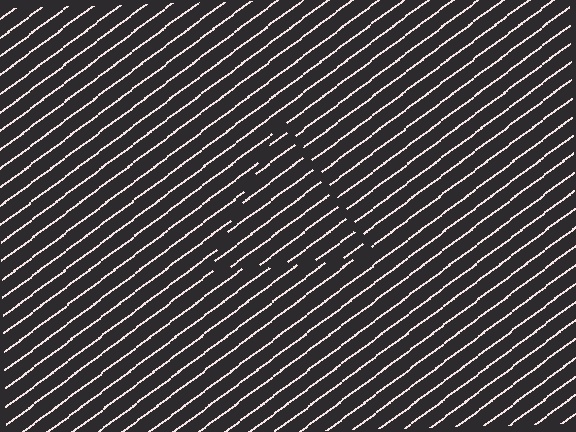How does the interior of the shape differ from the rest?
The interior of the shape contains the same grating, shifted by half a period — the contour is defined by the phase discontinuity where line-ends from the inner and outer gratings abut.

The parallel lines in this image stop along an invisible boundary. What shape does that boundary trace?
An illusory triangle. The interior of the shape contains the same grating, shifted by half a period — the contour is defined by the phase discontinuity where line-ends from the inner and outer gratings abut.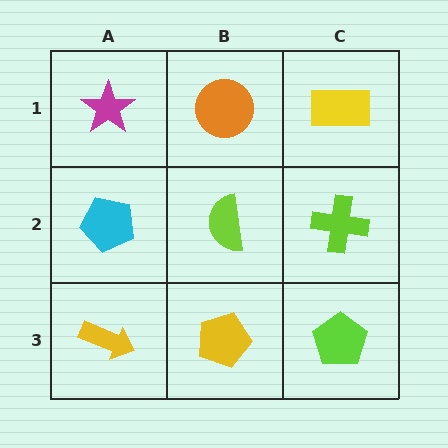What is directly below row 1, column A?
A cyan pentagon.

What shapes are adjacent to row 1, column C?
A lime cross (row 2, column C), an orange circle (row 1, column B).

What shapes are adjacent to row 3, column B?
A lime semicircle (row 2, column B), a yellow arrow (row 3, column A), a lime pentagon (row 3, column C).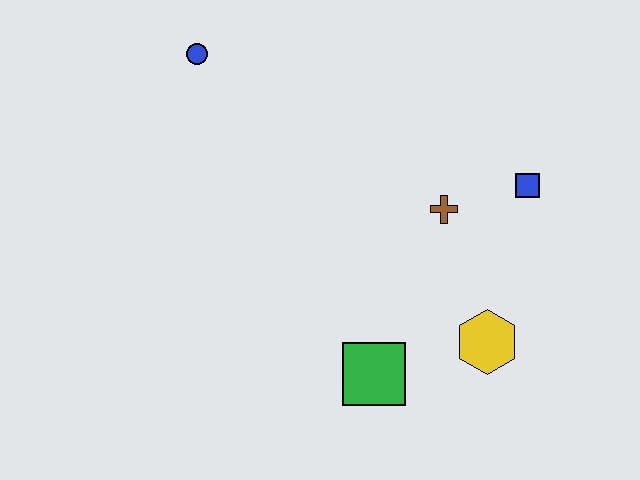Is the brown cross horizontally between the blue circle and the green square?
No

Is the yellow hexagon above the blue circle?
No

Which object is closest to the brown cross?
The blue square is closest to the brown cross.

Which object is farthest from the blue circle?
The yellow hexagon is farthest from the blue circle.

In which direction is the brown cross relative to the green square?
The brown cross is above the green square.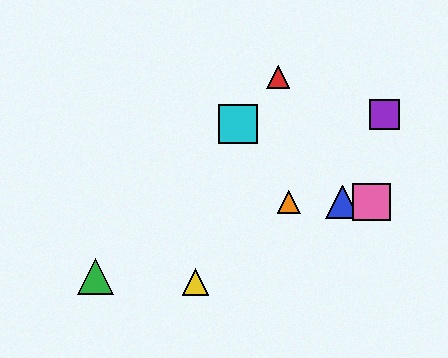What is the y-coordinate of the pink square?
The pink square is at y≈202.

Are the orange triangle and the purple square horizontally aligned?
No, the orange triangle is at y≈202 and the purple square is at y≈115.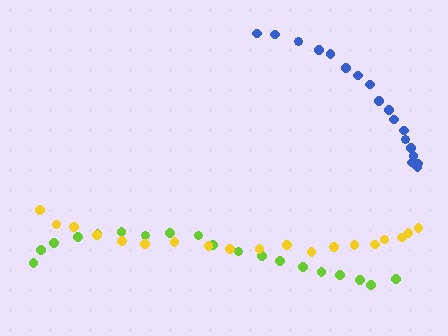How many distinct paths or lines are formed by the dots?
There are 3 distinct paths.